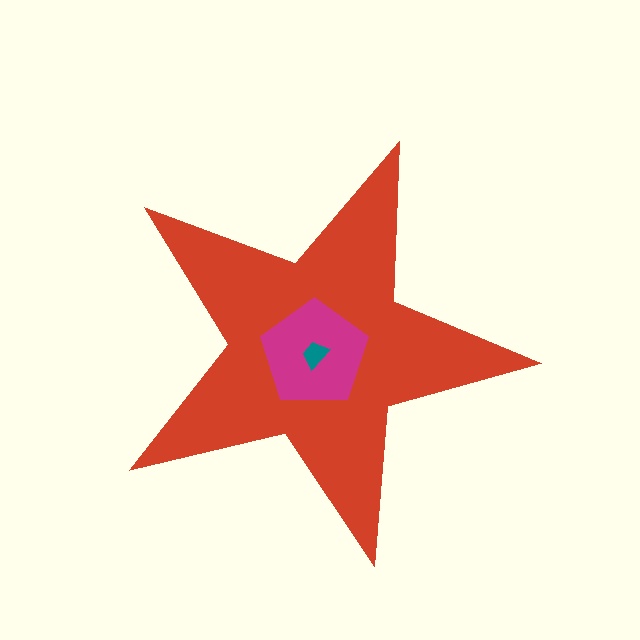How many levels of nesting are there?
3.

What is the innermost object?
The teal trapezoid.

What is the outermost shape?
The red star.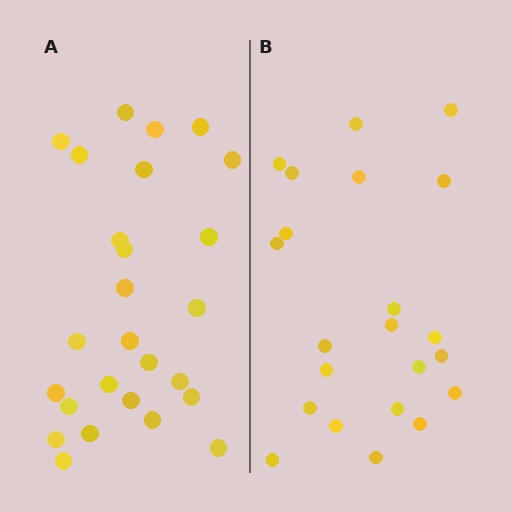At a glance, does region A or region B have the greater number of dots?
Region A (the left region) has more dots.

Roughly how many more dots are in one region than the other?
Region A has about 4 more dots than region B.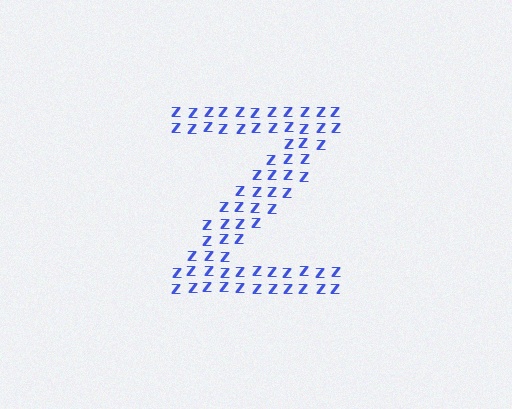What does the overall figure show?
The overall figure shows the letter Z.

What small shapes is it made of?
It is made of small letter Z's.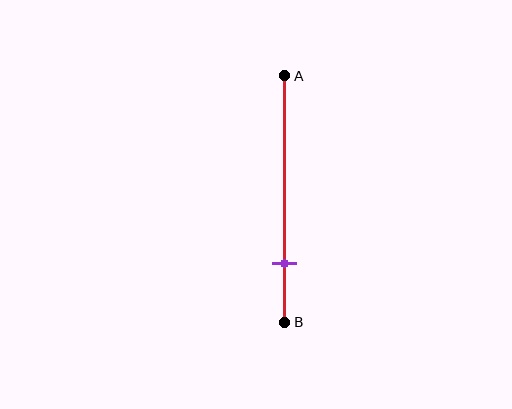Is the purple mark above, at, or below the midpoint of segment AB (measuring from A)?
The purple mark is below the midpoint of segment AB.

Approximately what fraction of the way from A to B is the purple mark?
The purple mark is approximately 75% of the way from A to B.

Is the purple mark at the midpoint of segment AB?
No, the mark is at about 75% from A, not at the 50% midpoint.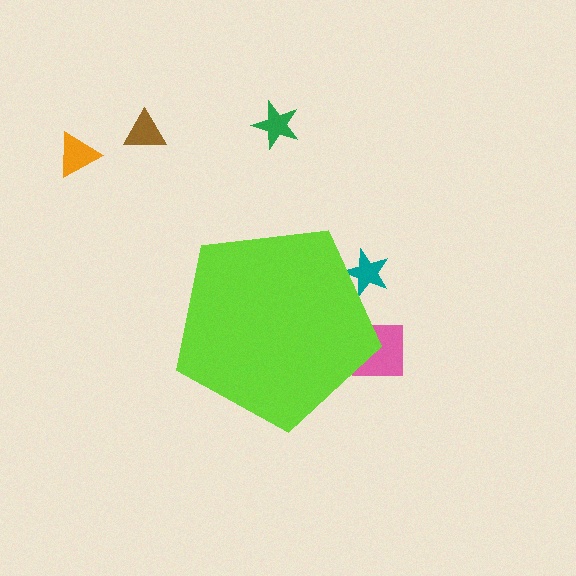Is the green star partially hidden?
No, the green star is fully visible.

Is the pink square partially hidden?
Yes, the pink square is partially hidden behind the lime pentagon.